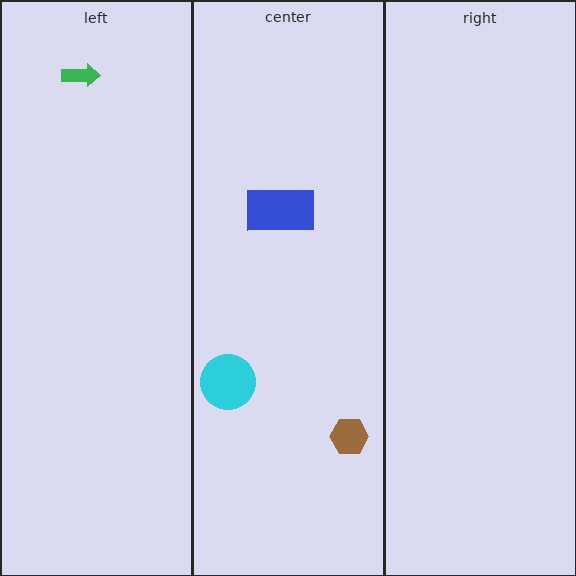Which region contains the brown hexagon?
The center region.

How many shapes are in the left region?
1.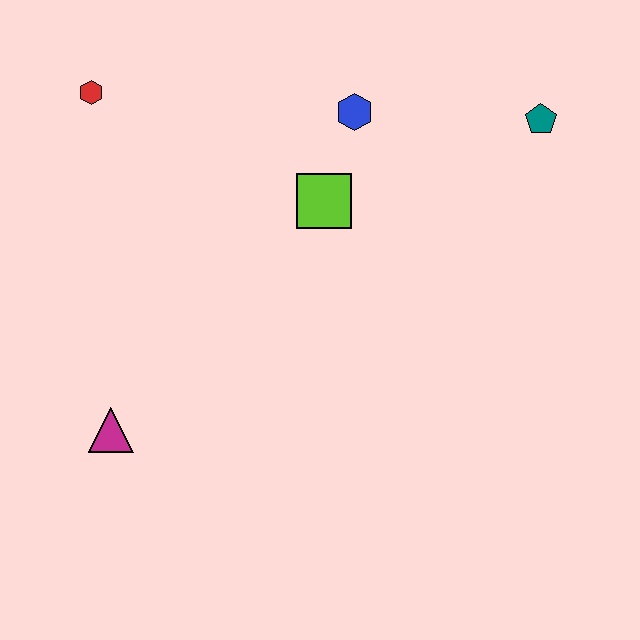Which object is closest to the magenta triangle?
The lime square is closest to the magenta triangle.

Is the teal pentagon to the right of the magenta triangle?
Yes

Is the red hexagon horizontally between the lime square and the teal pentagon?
No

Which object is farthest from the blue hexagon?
The magenta triangle is farthest from the blue hexagon.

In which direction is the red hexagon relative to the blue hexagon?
The red hexagon is to the left of the blue hexagon.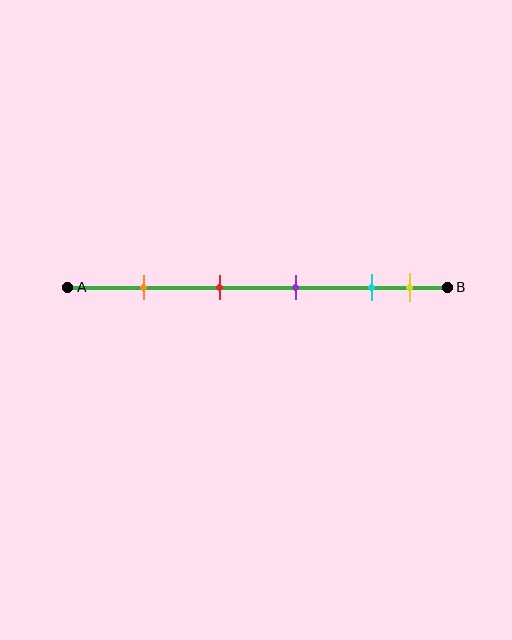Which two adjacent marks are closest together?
The cyan and yellow marks are the closest adjacent pair.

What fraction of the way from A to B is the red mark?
The red mark is approximately 40% (0.4) of the way from A to B.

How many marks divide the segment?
There are 5 marks dividing the segment.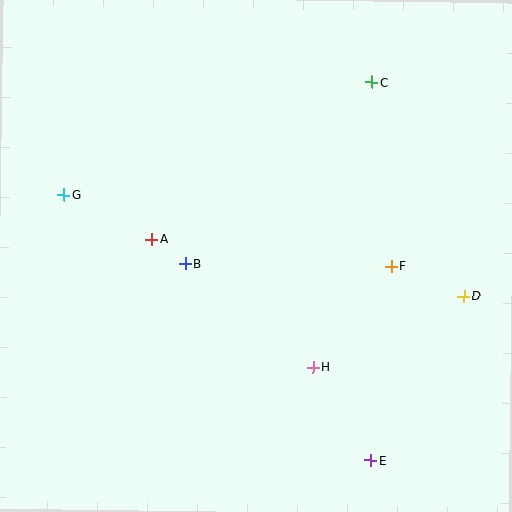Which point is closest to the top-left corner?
Point G is closest to the top-left corner.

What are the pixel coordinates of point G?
Point G is at (64, 195).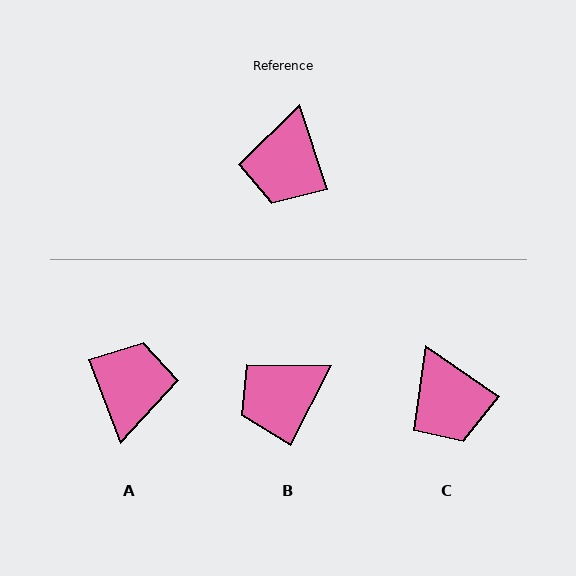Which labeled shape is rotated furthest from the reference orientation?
A, about 177 degrees away.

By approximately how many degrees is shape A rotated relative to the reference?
Approximately 177 degrees clockwise.